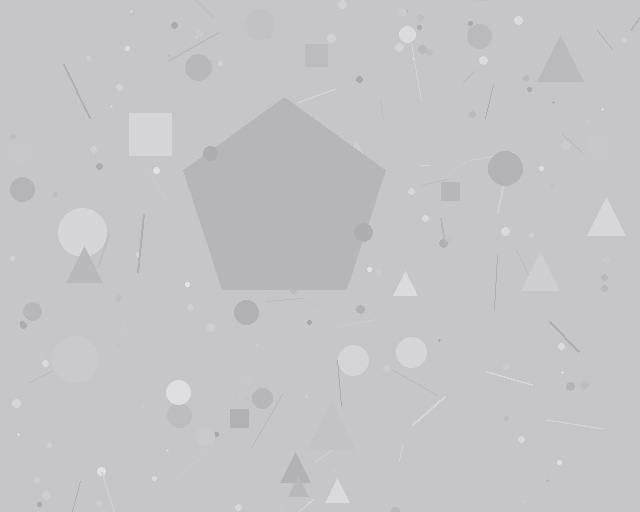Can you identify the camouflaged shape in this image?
The camouflaged shape is a pentagon.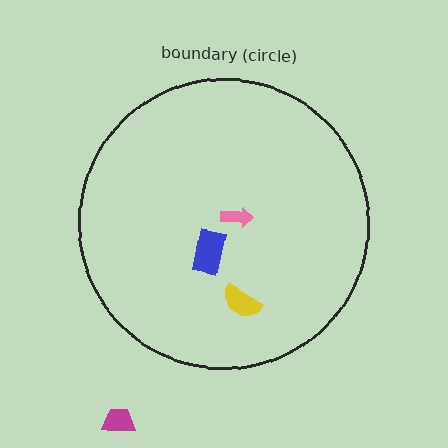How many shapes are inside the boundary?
3 inside, 1 outside.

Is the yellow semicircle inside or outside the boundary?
Inside.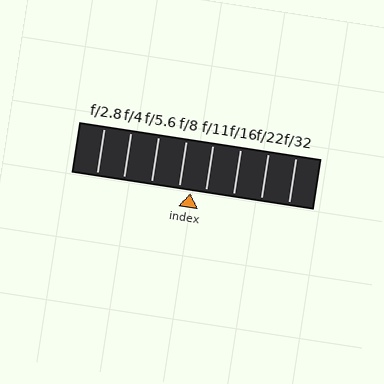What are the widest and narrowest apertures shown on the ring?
The widest aperture shown is f/2.8 and the narrowest is f/32.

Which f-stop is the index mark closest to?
The index mark is closest to f/8.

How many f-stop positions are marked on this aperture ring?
There are 8 f-stop positions marked.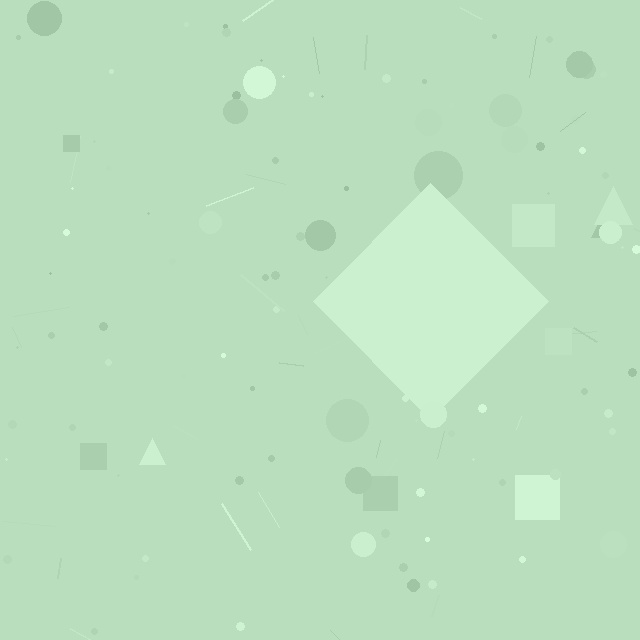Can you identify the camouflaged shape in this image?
The camouflaged shape is a diamond.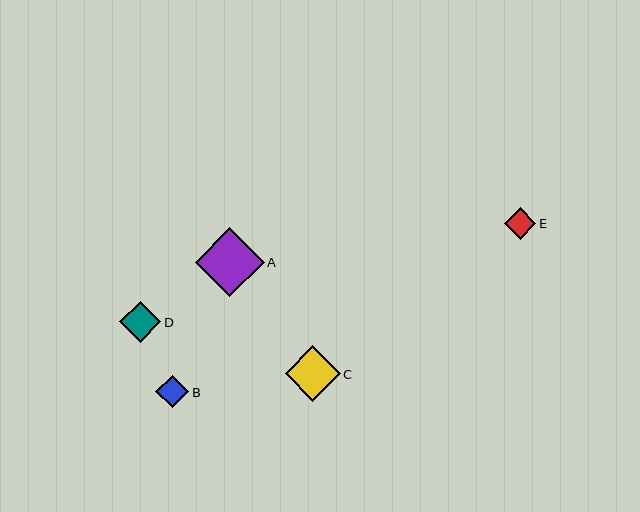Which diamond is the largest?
Diamond A is the largest with a size of approximately 69 pixels.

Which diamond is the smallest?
Diamond E is the smallest with a size of approximately 32 pixels.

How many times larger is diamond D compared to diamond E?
Diamond D is approximately 1.3 times the size of diamond E.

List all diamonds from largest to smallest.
From largest to smallest: A, C, D, B, E.